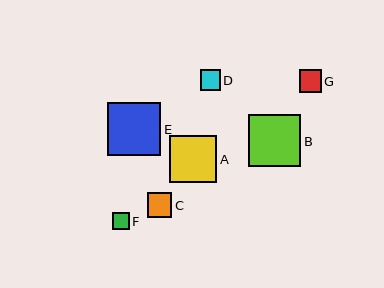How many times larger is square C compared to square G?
Square C is approximately 1.1 times the size of square G.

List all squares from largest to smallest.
From largest to smallest: E, B, A, C, G, D, F.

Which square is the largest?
Square E is the largest with a size of approximately 53 pixels.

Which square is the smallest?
Square F is the smallest with a size of approximately 17 pixels.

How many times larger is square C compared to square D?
Square C is approximately 1.2 times the size of square D.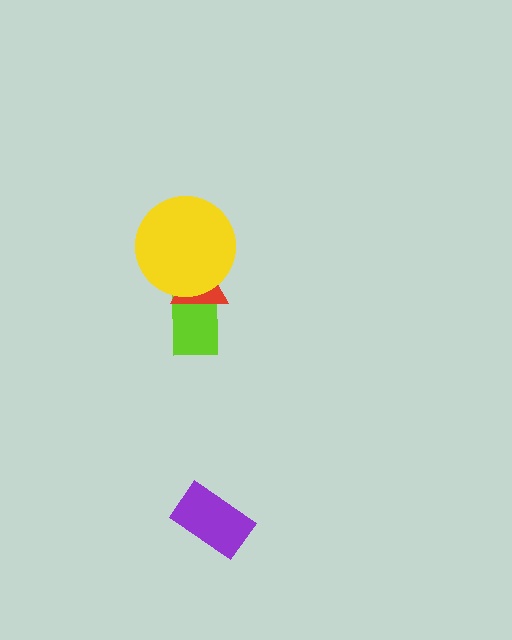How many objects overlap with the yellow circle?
2 objects overlap with the yellow circle.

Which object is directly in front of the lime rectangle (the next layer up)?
The red triangle is directly in front of the lime rectangle.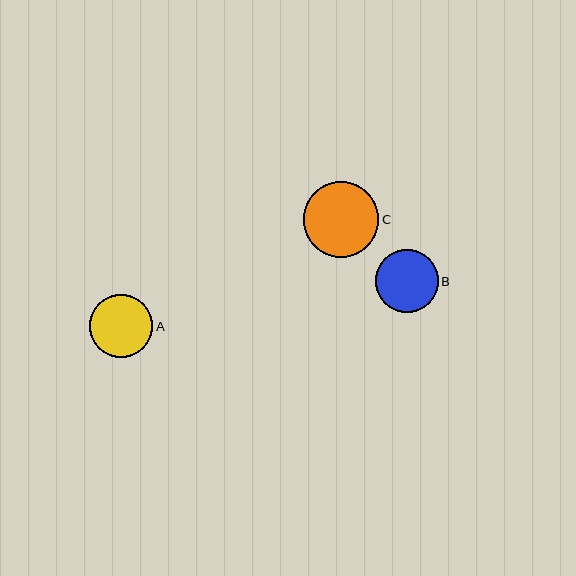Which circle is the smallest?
Circle B is the smallest with a size of approximately 63 pixels.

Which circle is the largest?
Circle C is the largest with a size of approximately 76 pixels.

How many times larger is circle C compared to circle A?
Circle C is approximately 1.2 times the size of circle A.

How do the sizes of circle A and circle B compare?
Circle A and circle B are approximately the same size.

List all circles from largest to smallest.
From largest to smallest: C, A, B.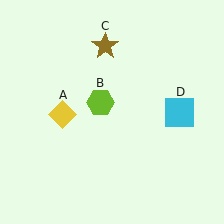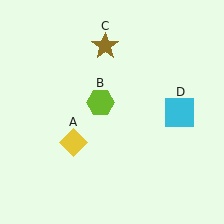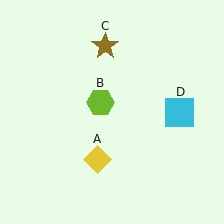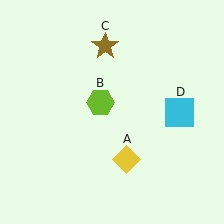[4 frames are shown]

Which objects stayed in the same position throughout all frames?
Lime hexagon (object B) and brown star (object C) and cyan square (object D) remained stationary.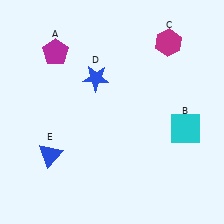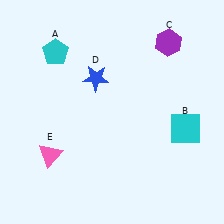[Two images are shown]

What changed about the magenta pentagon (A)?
In Image 1, A is magenta. In Image 2, it changed to cyan.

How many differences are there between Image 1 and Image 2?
There are 3 differences between the two images.